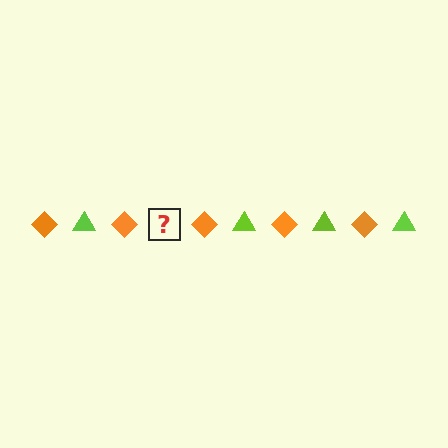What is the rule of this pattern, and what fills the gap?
The rule is that the pattern alternates between orange diamond and lime triangle. The gap should be filled with a lime triangle.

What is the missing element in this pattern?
The missing element is a lime triangle.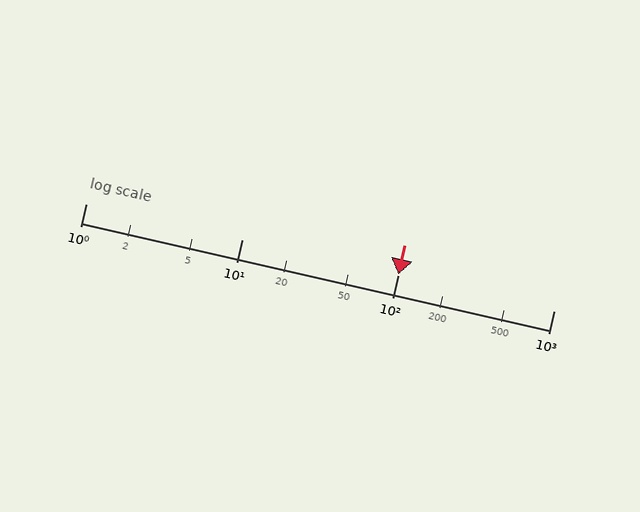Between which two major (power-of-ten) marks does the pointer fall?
The pointer is between 100 and 1000.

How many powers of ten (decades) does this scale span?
The scale spans 3 decades, from 1 to 1000.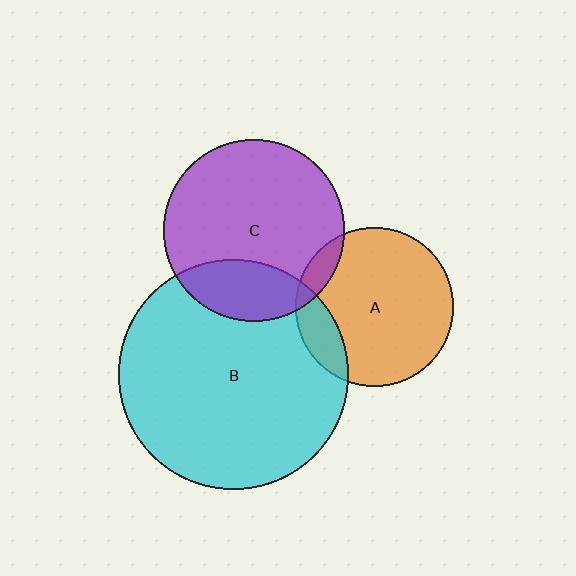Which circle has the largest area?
Circle B (cyan).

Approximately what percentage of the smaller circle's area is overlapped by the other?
Approximately 10%.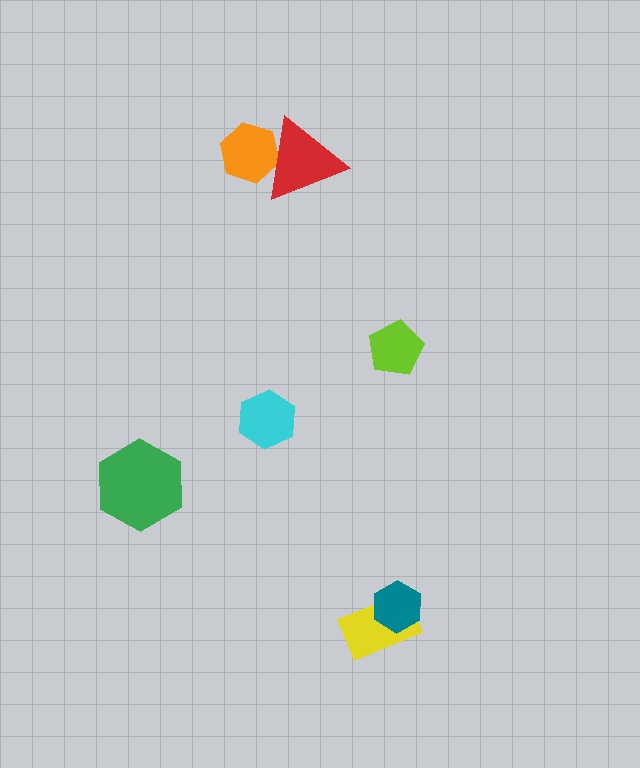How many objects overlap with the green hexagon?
0 objects overlap with the green hexagon.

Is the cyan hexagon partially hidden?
No, no other shape covers it.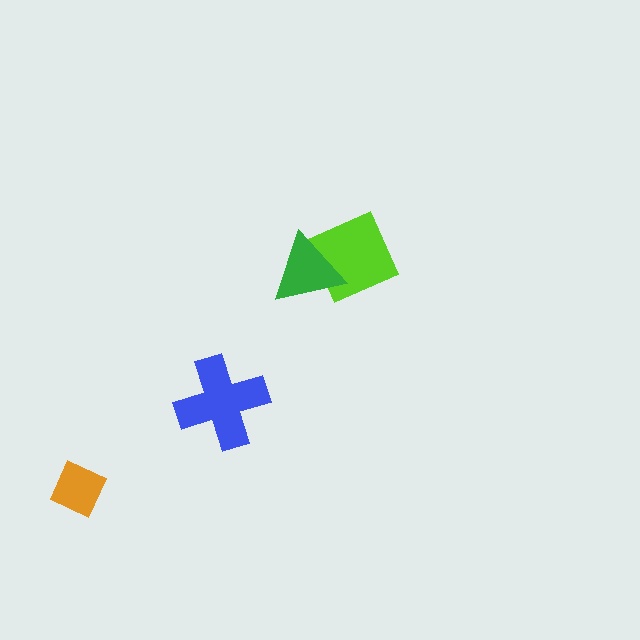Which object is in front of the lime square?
The green triangle is in front of the lime square.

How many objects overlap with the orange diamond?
0 objects overlap with the orange diamond.